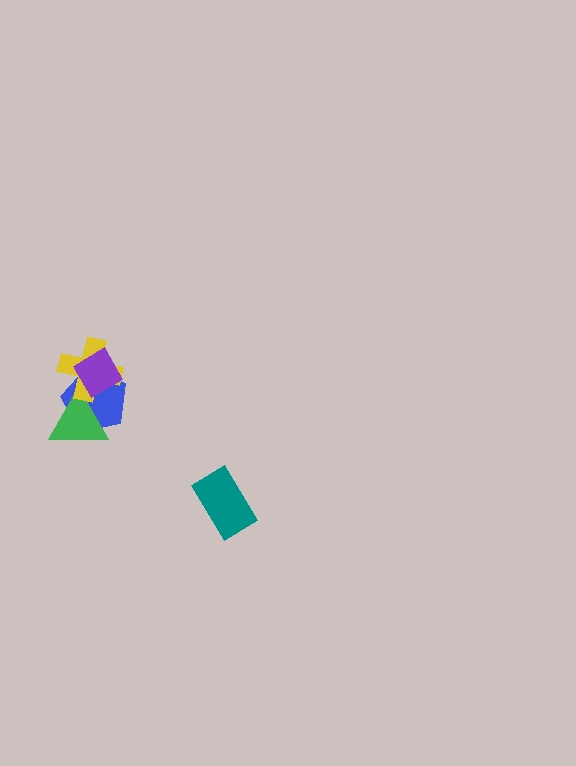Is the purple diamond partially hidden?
No, no other shape covers it.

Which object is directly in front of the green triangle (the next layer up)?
The yellow cross is directly in front of the green triangle.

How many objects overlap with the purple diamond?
3 objects overlap with the purple diamond.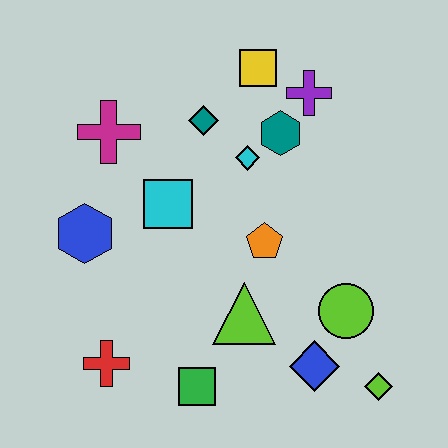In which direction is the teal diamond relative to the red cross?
The teal diamond is above the red cross.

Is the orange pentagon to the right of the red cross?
Yes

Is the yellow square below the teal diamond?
No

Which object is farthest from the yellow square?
The lime diamond is farthest from the yellow square.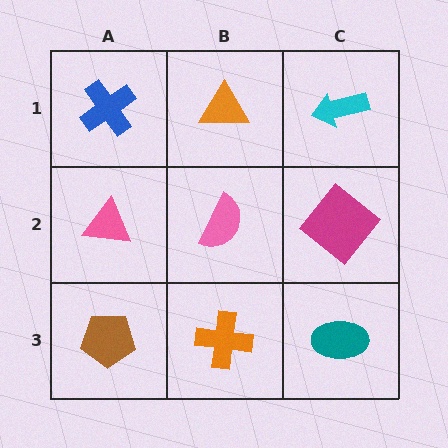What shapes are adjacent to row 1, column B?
A pink semicircle (row 2, column B), a blue cross (row 1, column A), a cyan arrow (row 1, column C).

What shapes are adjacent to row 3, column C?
A magenta diamond (row 2, column C), an orange cross (row 3, column B).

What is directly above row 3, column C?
A magenta diamond.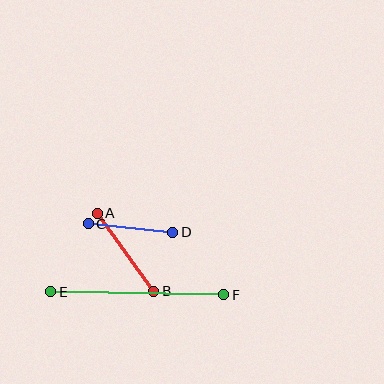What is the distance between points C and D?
The distance is approximately 85 pixels.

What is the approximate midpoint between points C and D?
The midpoint is at approximately (131, 228) pixels.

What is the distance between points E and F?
The distance is approximately 173 pixels.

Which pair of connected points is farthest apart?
Points E and F are farthest apart.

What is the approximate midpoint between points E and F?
The midpoint is at approximately (137, 293) pixels.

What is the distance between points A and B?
The distance is approximately 96 pixels.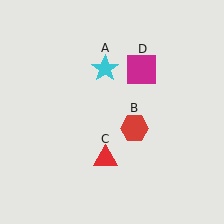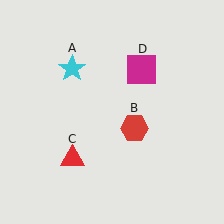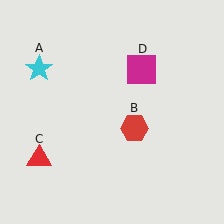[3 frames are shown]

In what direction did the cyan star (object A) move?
The cyan star (object A) moved left.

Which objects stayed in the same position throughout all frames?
Red hexagon (object B) and magenta square (object D) remained stationary.